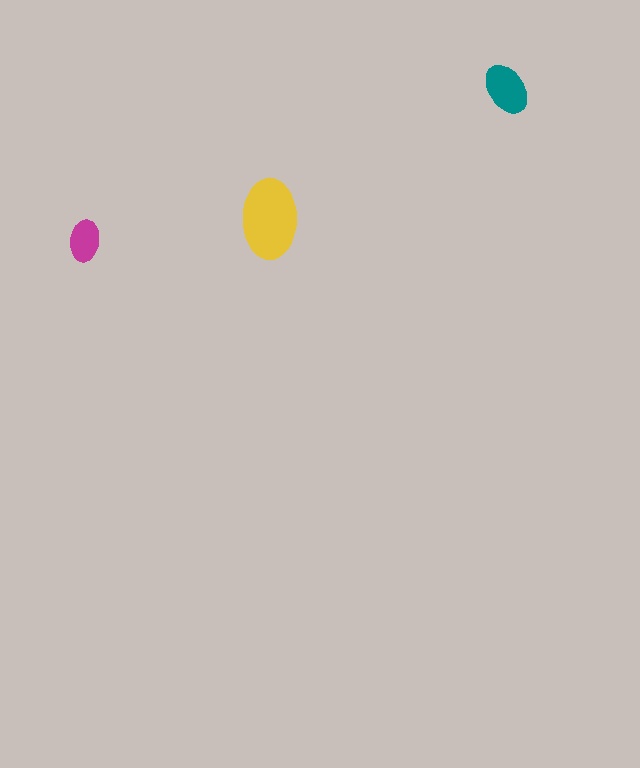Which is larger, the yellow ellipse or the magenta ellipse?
The yellow one.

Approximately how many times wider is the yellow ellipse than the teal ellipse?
About 1.5 times wider.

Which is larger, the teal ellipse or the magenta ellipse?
The teal one.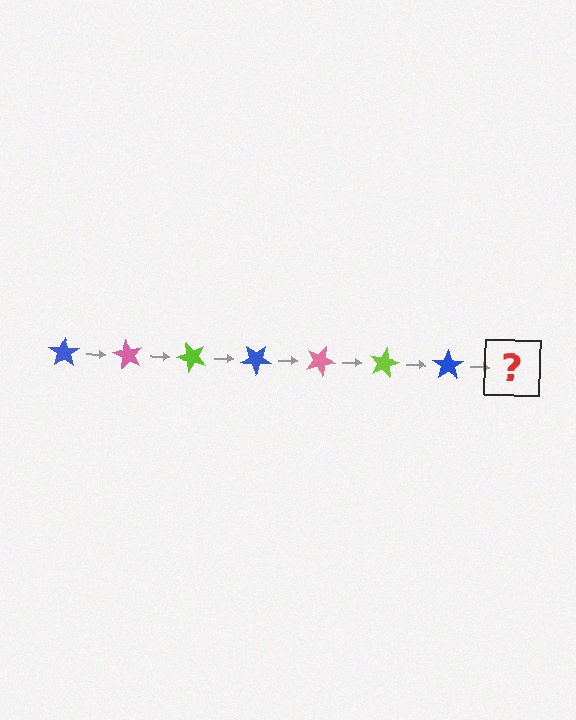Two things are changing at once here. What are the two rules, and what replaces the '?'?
The two rules are that it rotates 60 degrees each step and the color cycles through blue, pink, and lime. The '?' should be a pink star, rotated 420 degrees from the start.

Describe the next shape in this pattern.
It should be a pink star, rotated 420 degrees from the start.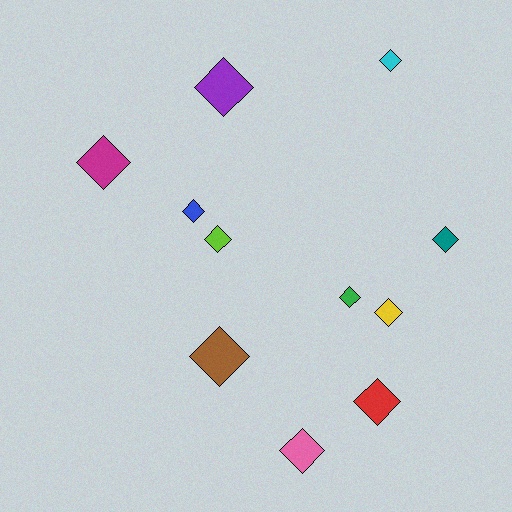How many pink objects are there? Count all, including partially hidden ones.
There is 1 pink object.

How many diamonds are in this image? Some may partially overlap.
There are 11 diamonds.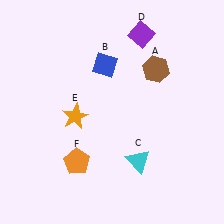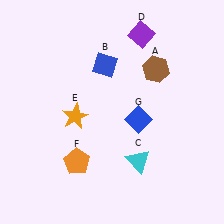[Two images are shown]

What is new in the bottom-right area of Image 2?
A blue diamond (G) was added in the bottom-right area of Image 2.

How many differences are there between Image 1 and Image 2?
There is 1 difference between the two images.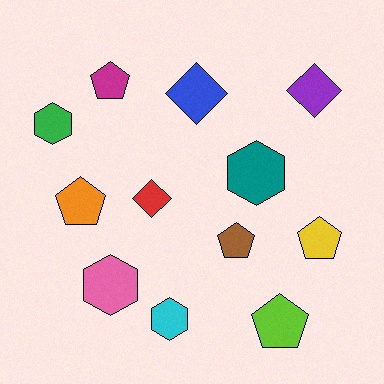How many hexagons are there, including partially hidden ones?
There are 4 hexagons.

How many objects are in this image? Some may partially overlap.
There are 12 objects.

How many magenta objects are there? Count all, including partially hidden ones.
There is 1 magenta object.